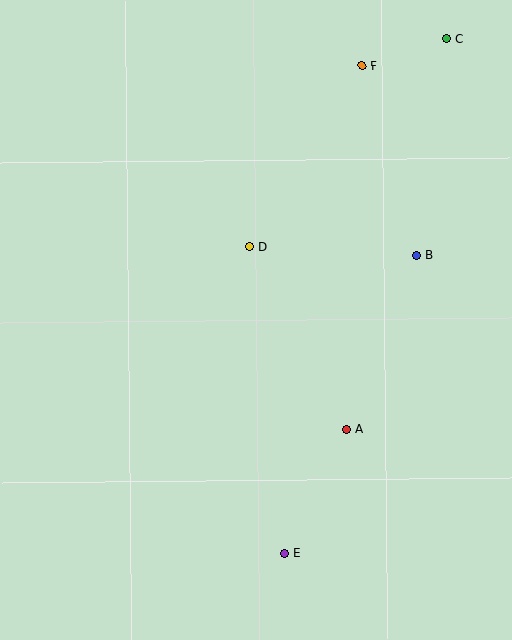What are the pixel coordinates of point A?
Point A is at (346, 429).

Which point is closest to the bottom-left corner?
Point E is closest to the bottom-left corner.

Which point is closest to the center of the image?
Point D at (250, 247) is closest to the center.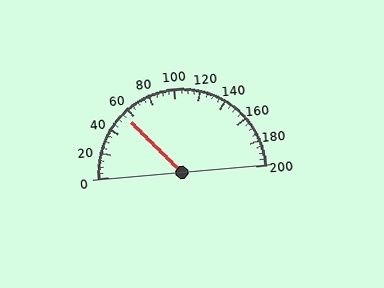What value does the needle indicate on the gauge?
The needle indicates approximately 55.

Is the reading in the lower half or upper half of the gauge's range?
The reading is in the lower half of the range (0 to 200).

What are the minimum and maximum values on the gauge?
The gauge ranges from 0 to 200.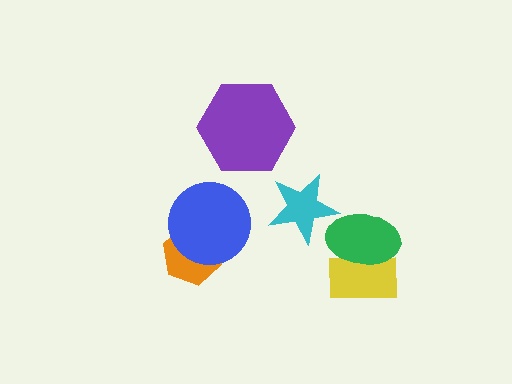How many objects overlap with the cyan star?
1 object overlaps with the cyan star.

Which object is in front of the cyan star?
The green ellipse is in front of the cyan star.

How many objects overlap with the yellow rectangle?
1 object overlaps with the yellow rectangle.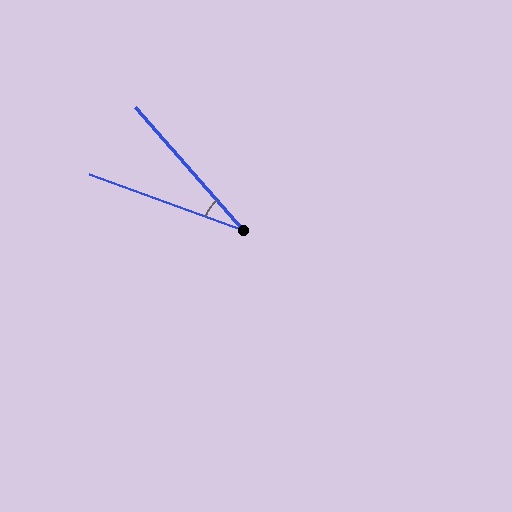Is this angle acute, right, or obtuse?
It is acute.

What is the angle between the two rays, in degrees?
Approximately 28 degrees.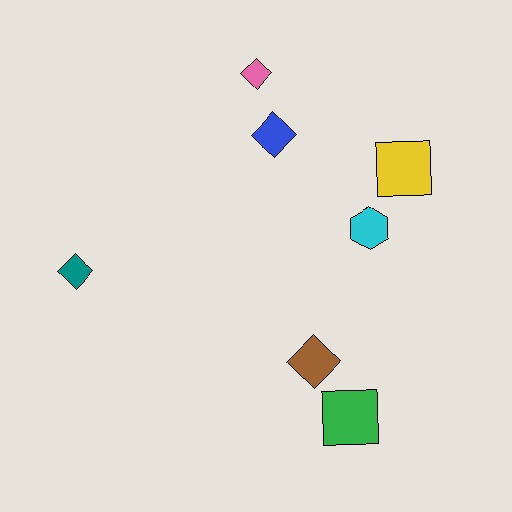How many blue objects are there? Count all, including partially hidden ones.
There is 1 blue object.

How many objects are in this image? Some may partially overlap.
There are 7 objects.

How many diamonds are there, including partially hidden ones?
There are 4 diamonds.